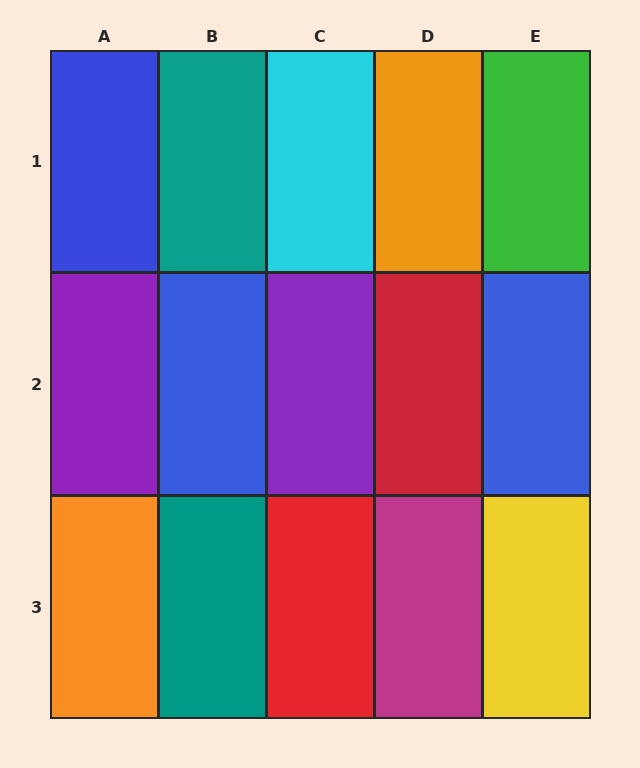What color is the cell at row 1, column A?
Blue.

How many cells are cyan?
1 cell is cyan.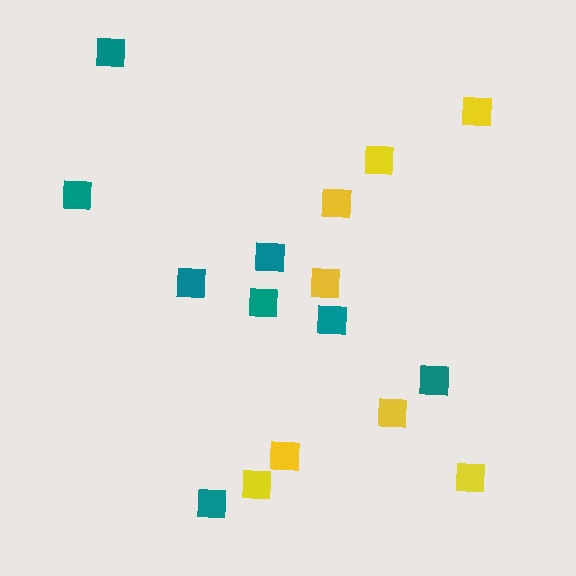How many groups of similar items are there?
There are 2 groups: one group of teal squares (8) and one group of yellow squares (8).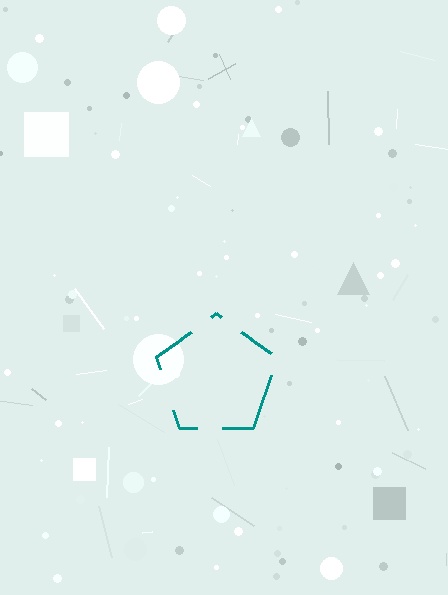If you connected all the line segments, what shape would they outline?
They would outline a pentagon.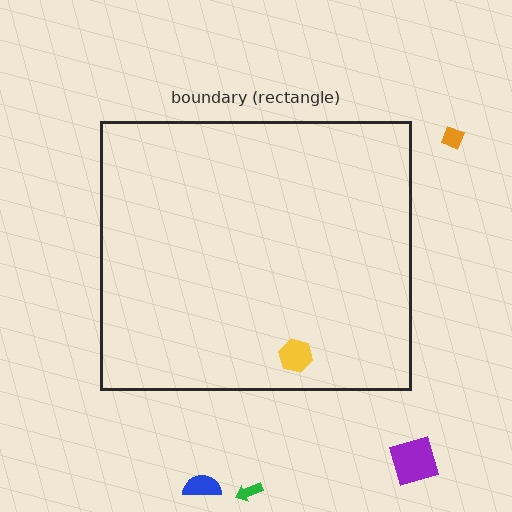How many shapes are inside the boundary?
1 inside, 4 outside.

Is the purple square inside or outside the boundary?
Outside.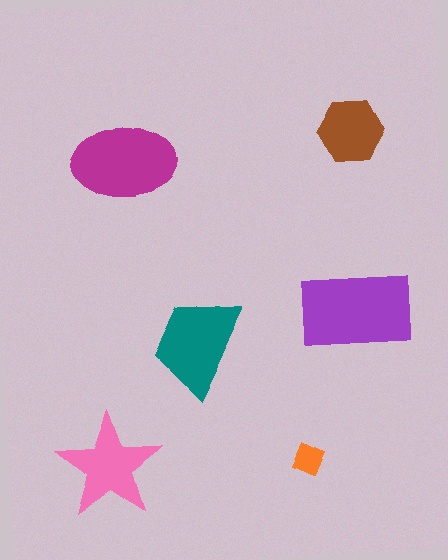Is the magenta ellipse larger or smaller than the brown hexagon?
Larger.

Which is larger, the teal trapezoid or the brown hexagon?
The teal trapezoid.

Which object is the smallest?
The orange diamond.